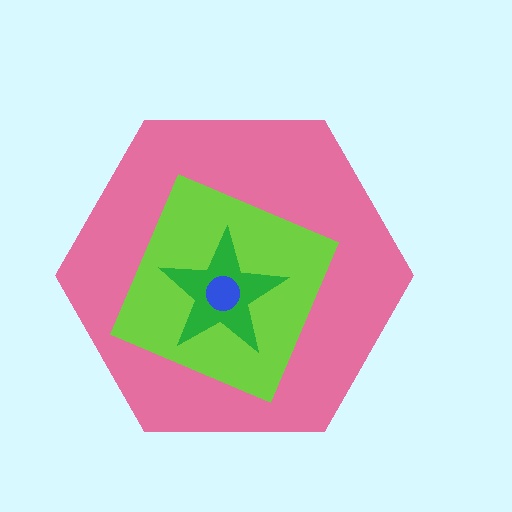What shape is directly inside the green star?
The blue circle.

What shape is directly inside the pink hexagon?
The lime diamond.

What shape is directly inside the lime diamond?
The green star.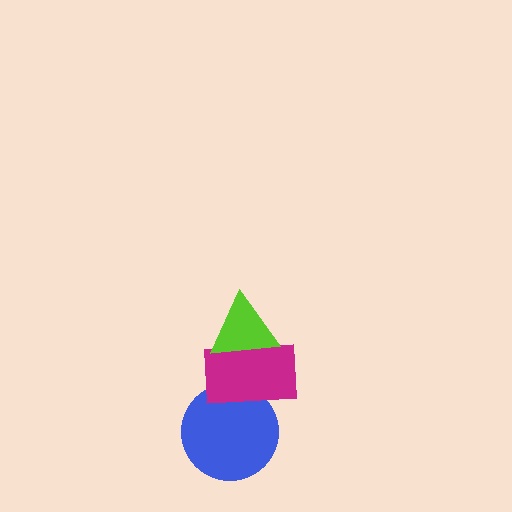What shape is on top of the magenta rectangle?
The lime triangle is on top of the magenta rectangle.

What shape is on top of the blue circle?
The magenta rectangle is on top of the blue circle.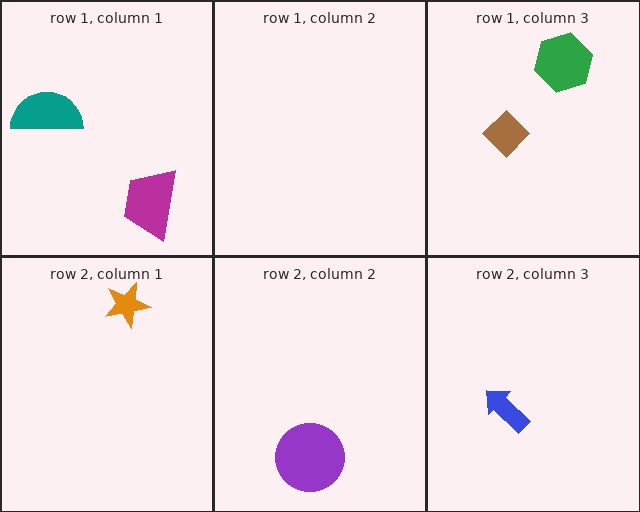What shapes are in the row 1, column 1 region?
The magenta trapezoid, the teal semicircle.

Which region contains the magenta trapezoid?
The row 1, column 1 region.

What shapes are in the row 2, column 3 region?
The blue arrow.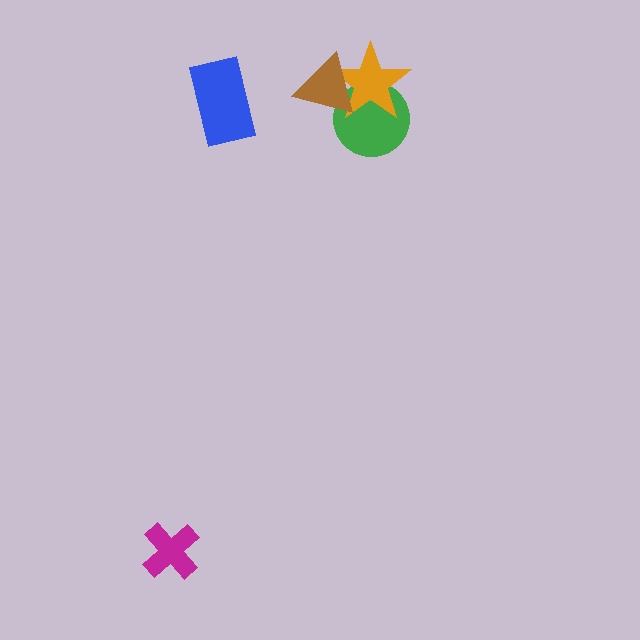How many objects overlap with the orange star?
2 objects overlap with the orange star.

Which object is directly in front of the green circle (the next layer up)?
The orange star is directly in front of the green circle.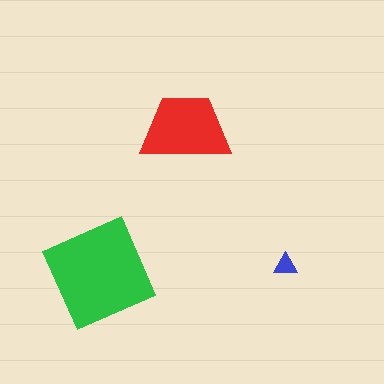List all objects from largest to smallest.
The green diamond, the red trapezoid, the blue triangle.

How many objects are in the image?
There are 3 objects in the image.